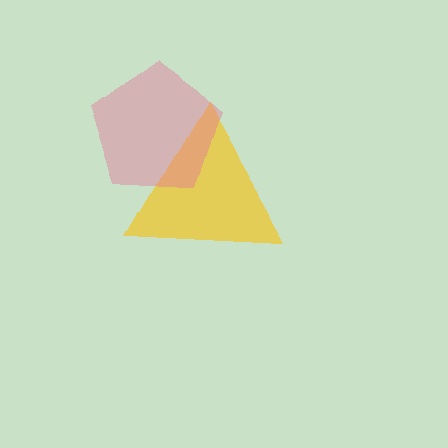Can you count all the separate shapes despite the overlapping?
Yes, there are 2 separate shapes.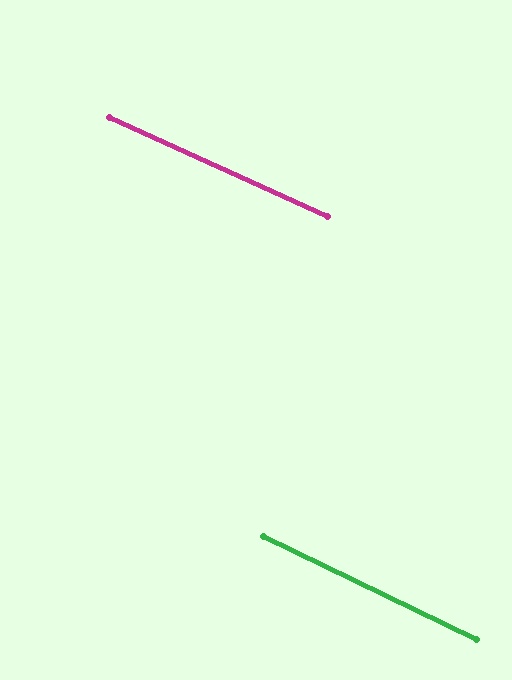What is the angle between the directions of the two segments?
Approximately 1 degree.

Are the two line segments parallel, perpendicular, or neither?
Parallel — their directions differ by only 1.3°.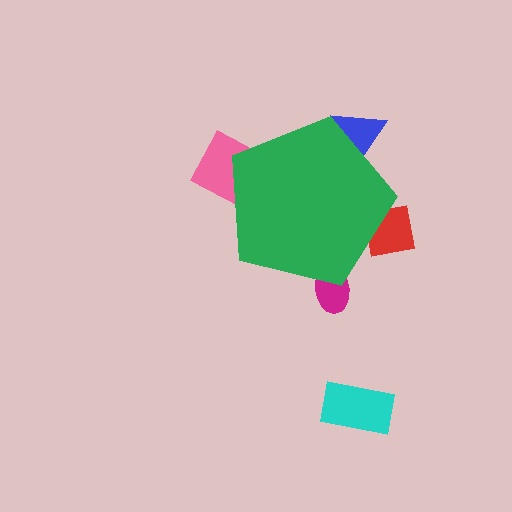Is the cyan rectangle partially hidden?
No, the cyan rectangle is fully visible.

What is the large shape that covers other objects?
A green pentagon.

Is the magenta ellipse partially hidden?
Yes, the magenta ellipse is partially hidden behind the green pentagon.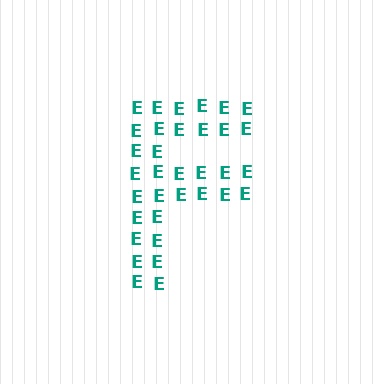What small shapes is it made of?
It is made of small letter E's.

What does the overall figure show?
The overall figure shows the letter F.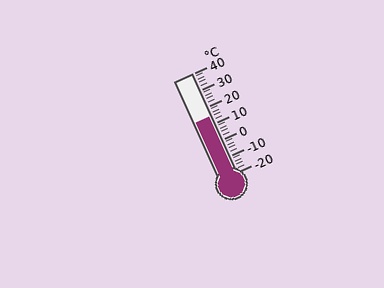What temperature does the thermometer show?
The thermometer shows approximately 14°C.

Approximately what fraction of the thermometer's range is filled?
The thermometer is filled to approximately 55% of its range.